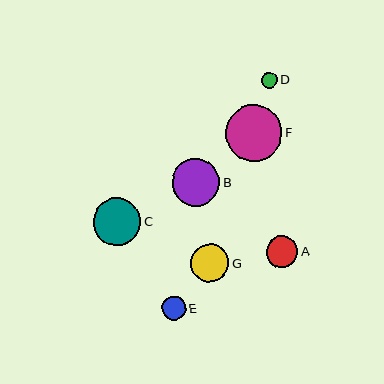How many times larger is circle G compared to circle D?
Circle G is approximately 2.5 times the size of circle D.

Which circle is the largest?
Circle F is the largest with a size of approximately 57 pixels.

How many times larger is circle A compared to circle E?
Circle A is approximately 1.3 times the size of circle E.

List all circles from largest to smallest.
From largest to smallest: F, C, B, G, A, E, D.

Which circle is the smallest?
Circle D is the smallest with a size of approximately 15 pixels.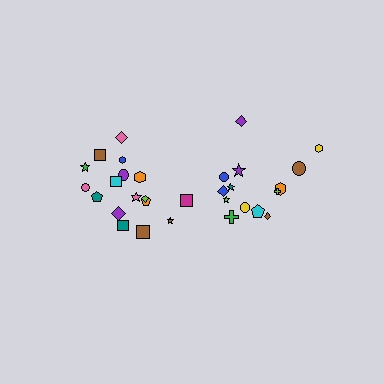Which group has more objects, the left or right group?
The left group.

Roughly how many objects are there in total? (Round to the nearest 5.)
Roughly 35 objects in total.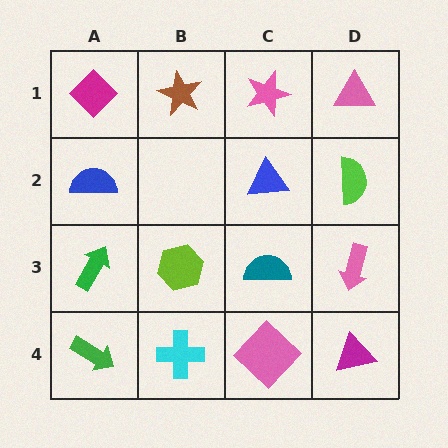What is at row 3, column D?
A pink arrow.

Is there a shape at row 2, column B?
No, that cell is empty.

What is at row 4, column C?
A pink diamond.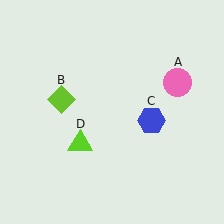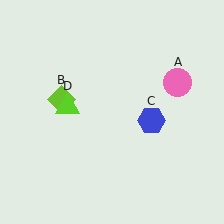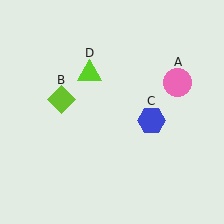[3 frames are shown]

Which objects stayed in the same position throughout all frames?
Pink circle (object A) and lime diamond (object B) and blue hexagon (object C) remained stationary.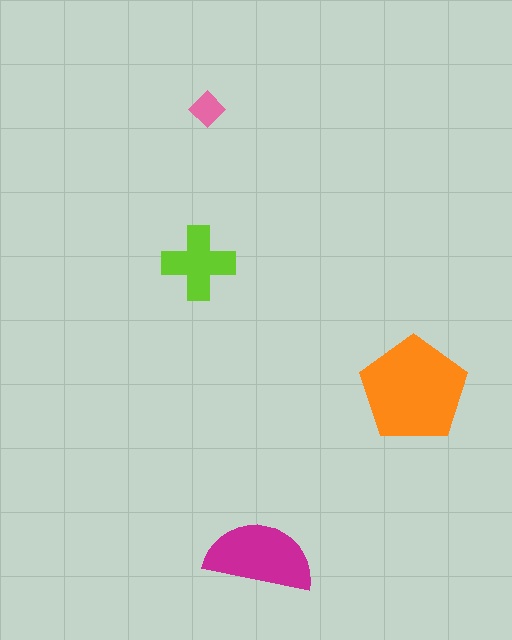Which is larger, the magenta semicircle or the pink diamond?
The magenta semicircle.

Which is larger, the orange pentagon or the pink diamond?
The orange pentagon.